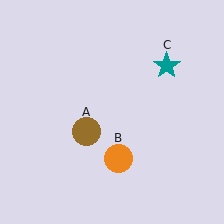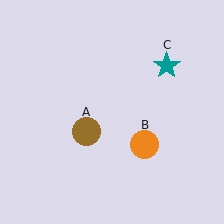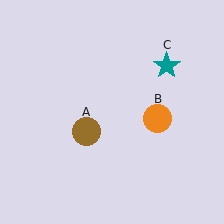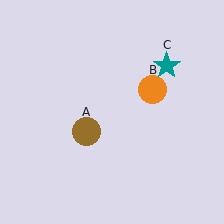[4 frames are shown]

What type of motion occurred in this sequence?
The orange circle (object B) rotated counterclockwise around the center of the scene.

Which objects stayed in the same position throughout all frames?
Brown circle (object A) and teal star (object C) remained stationary.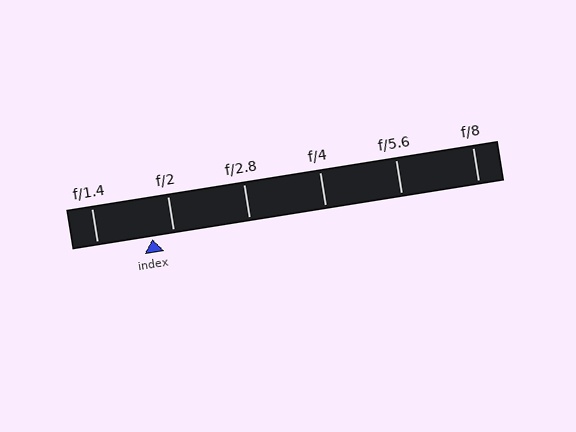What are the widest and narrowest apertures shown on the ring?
The widest aperture shown is f/1.4 and the narrowest is f/8.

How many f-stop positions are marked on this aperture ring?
There are 6 f-stop positions marked.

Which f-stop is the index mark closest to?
The index mark is closest to f/2.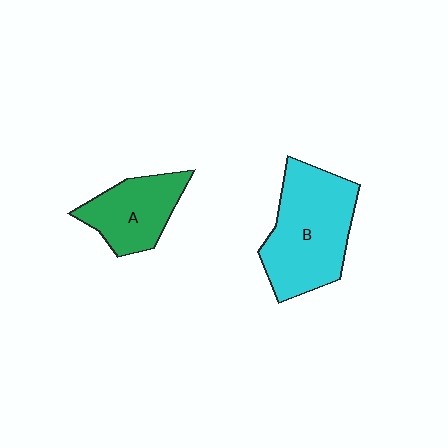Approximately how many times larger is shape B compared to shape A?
Approximately 1.6 times.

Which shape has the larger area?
Shape B (cyan).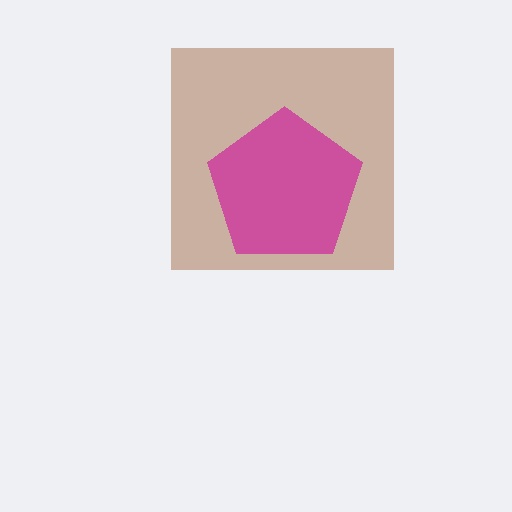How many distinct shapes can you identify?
There are 2 distinct shapes: a brown square, a magenta pentagon.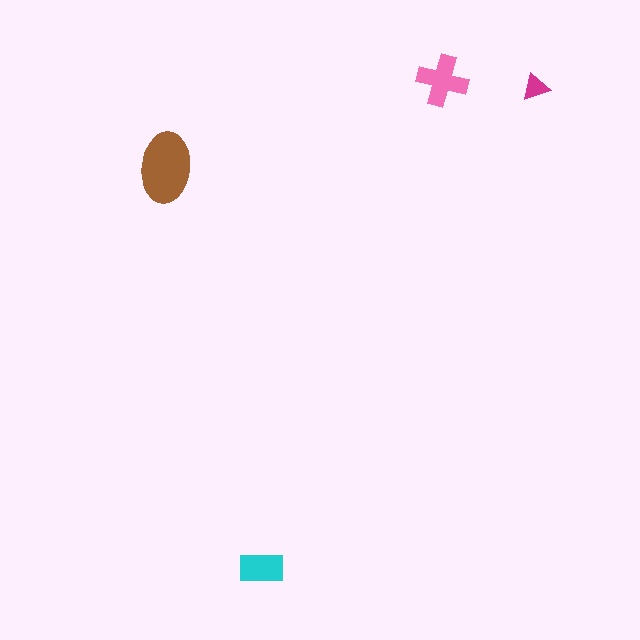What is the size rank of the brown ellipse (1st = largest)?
1st.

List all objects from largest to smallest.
The brown ellipse, the pink cross, the cyan rectangle, the magenta triangle.